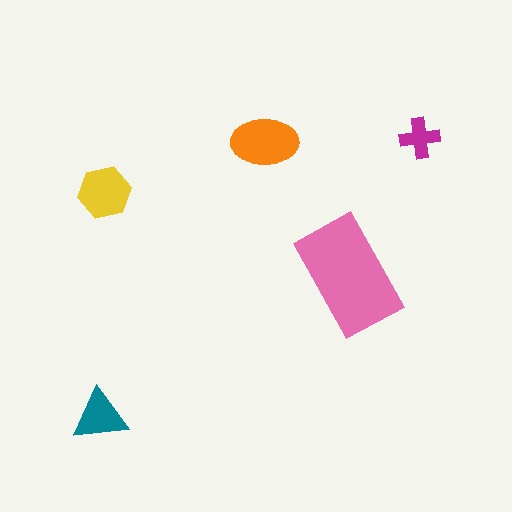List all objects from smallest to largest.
The magenta cross, the teal triangle, the yellow hexagon, the orange ellipse, the pink rectangle.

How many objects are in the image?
There are 5 objects in the image.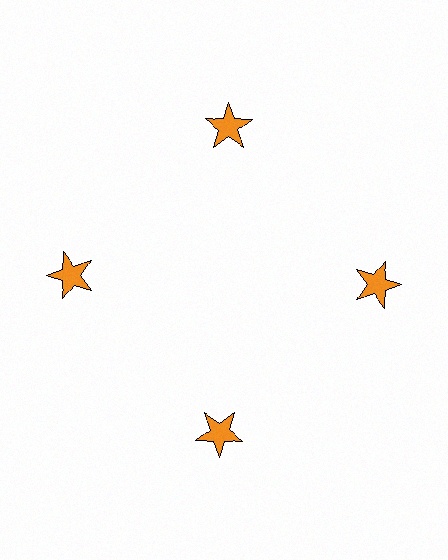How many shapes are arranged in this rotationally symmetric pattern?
There are 4 shapes, arranged in 4 groups of 1.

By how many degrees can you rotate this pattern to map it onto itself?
The pattern maps onto itself every 90 degrees of rotation.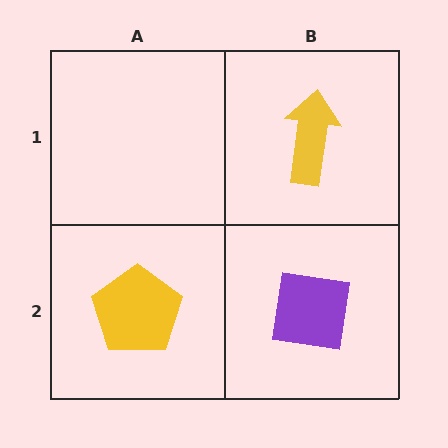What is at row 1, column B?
A yellow arrow.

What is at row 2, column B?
A purple square.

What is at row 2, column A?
A yellow pentagon.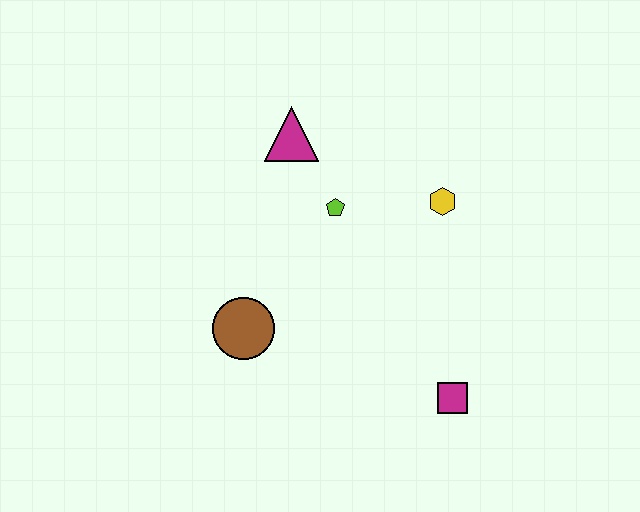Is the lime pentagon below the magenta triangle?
Yes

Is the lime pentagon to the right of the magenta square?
No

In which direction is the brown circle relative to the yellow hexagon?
The brown circle is to the left of the yellow hexagon.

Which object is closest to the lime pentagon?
The magenta triangle is closest to the lime pentagon.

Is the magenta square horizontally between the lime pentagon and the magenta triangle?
No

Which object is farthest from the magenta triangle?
The magenta square is farthest from the magenta triangle.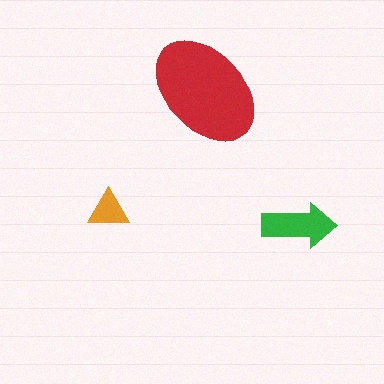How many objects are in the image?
There are 3 objects in the image.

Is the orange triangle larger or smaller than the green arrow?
Smaller.